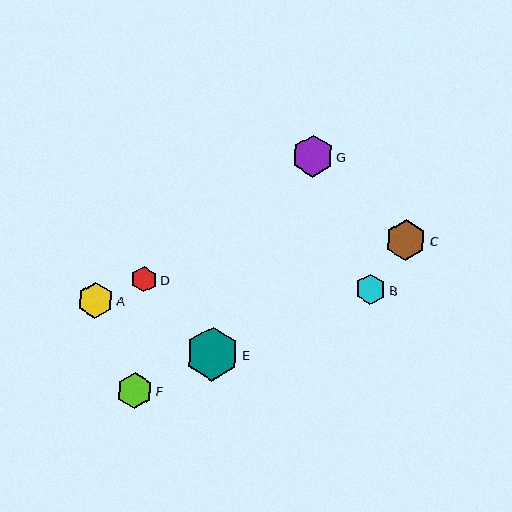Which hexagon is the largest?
Hexagon E is the largest with a size of approximately 54 pixels.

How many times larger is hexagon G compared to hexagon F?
Hexagon G is approximately 1.2 times the size of hexagon F.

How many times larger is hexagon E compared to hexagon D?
Hexagon E is approximately 2.1 times the size of hexagon D.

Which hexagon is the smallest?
Hexagon D is the smallest with a size of approximately 26 pixels.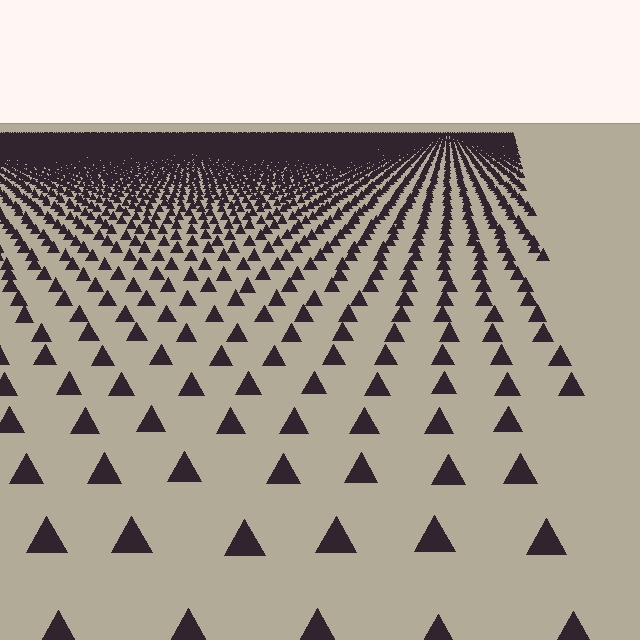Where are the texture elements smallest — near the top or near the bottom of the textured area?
Near the top.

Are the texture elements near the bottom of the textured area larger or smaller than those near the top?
Larger. Near the bottom, elements are closer to the viewer and appear at a bigger on-screen size.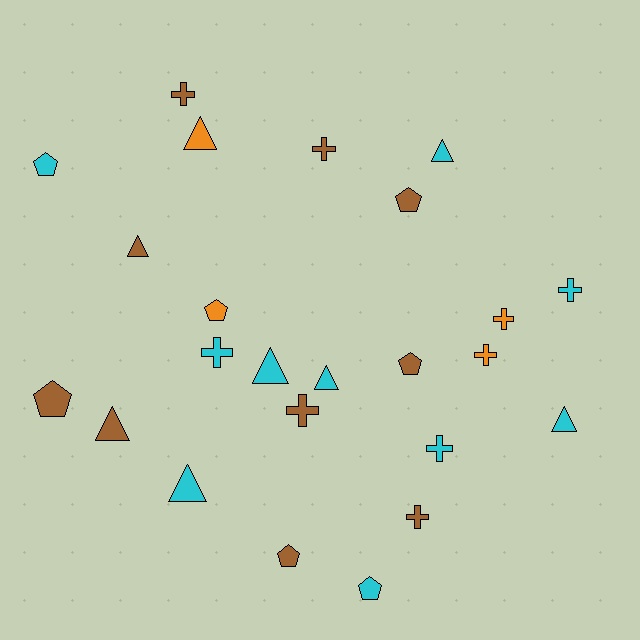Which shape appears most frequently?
Cross, with 9 objects.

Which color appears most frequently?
Cyan, with 10 objects.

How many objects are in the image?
There are 24 objects.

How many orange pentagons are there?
There is 1 orange pentagon.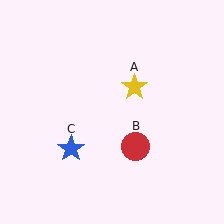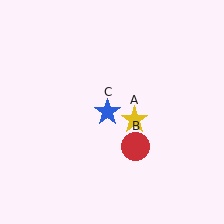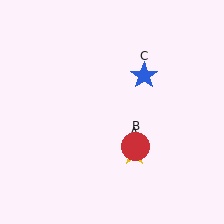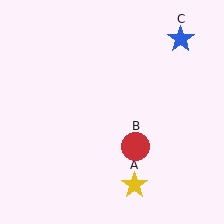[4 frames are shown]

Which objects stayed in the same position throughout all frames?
Red circle (object B) remained stationary.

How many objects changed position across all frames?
2 objects changed position: yellow star (object A), blue star (object C).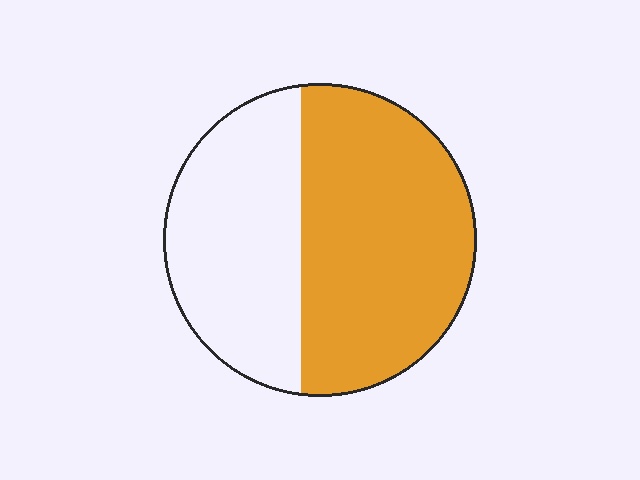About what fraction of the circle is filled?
About three fifths (3/5).